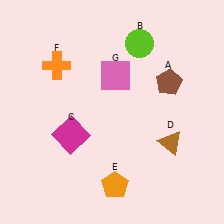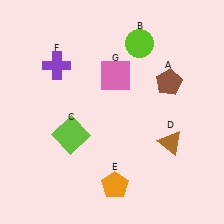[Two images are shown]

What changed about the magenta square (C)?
In Image 1, C is magenta. In Image 2, it changed to lime.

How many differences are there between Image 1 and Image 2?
There are 2 differences between the two images.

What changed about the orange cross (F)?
In Image 1, F is orange. In Image 2, it changed to purple.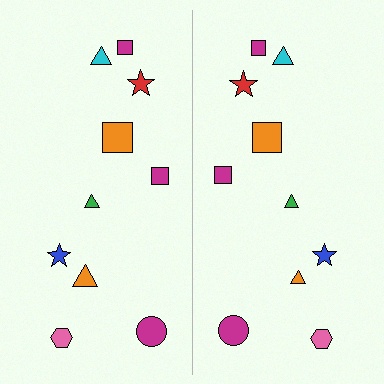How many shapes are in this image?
There are 20 shapes in this image.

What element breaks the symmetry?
The orange triangle on the right side has a different size than its mirror counterpart.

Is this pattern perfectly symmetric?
No, the pattern is not perfectly symmetric. The orange triangle on the right side has a different size than its mirror counterpart.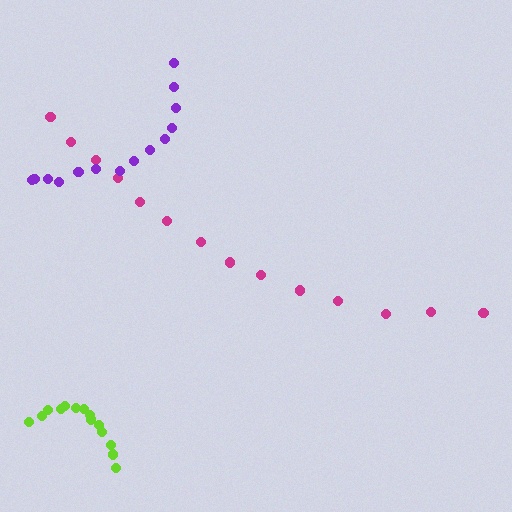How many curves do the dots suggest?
There are 3 distinct paths.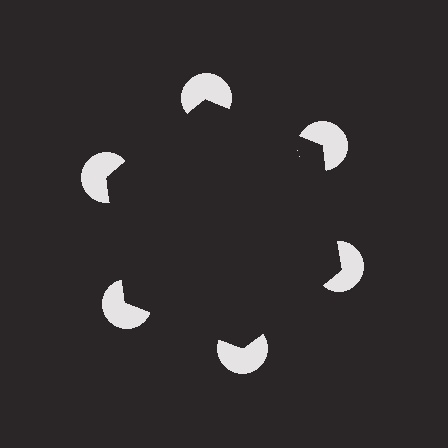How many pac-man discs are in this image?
There are 6 — one at each vertex of the illusory hexagon.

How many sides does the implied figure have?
6 sides.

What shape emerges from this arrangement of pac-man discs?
An illusory hexagon — its edges are inferred from the aligned wedge cuts in the pac-man discs, not physically drawn.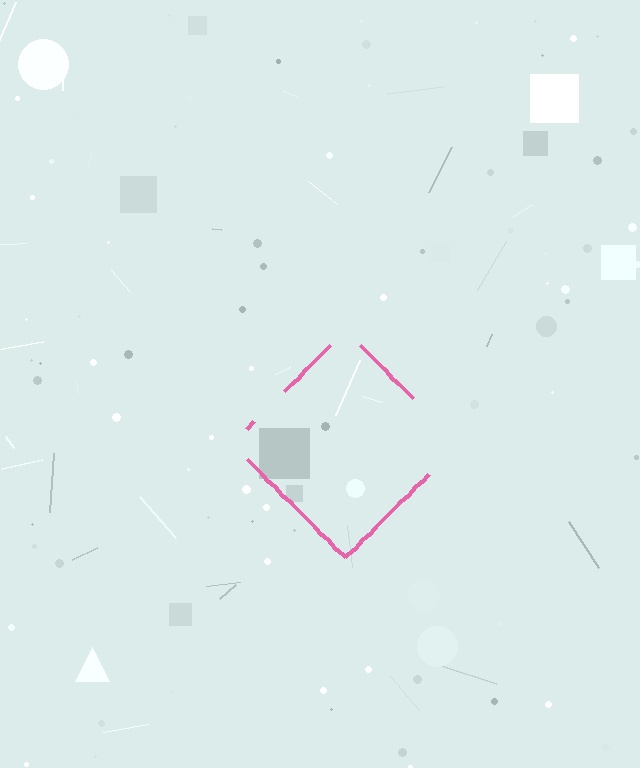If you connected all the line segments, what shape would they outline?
They would outline a diamond.